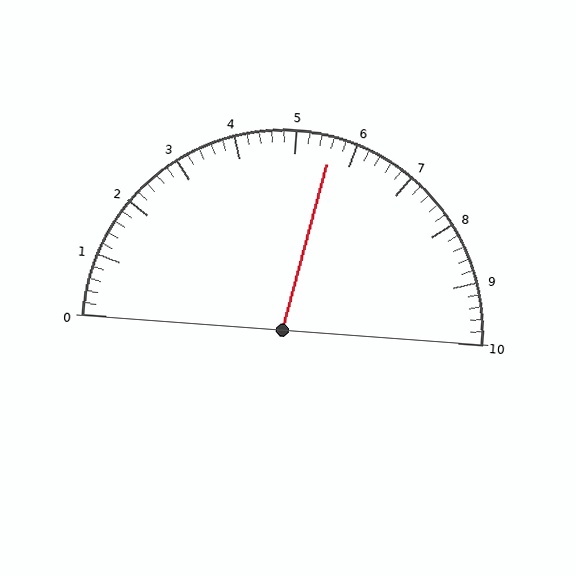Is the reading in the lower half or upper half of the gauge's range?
The reading is in the upper half of the range (0 to 10).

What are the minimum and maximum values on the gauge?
The gauge ranges from 0 to 10.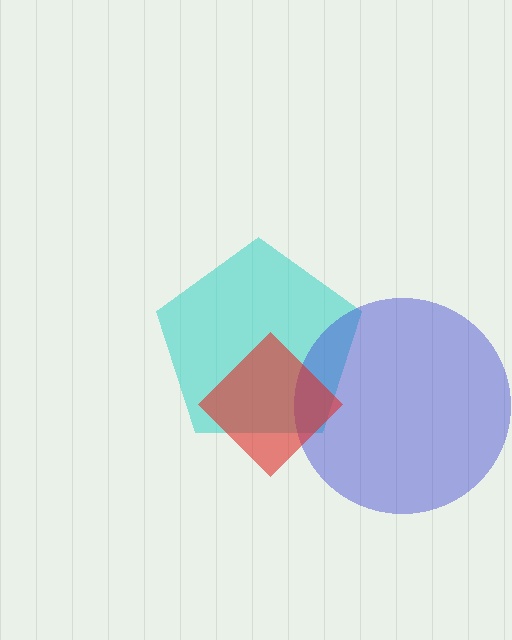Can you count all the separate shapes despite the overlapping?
Yes, there are 3 separate shapes.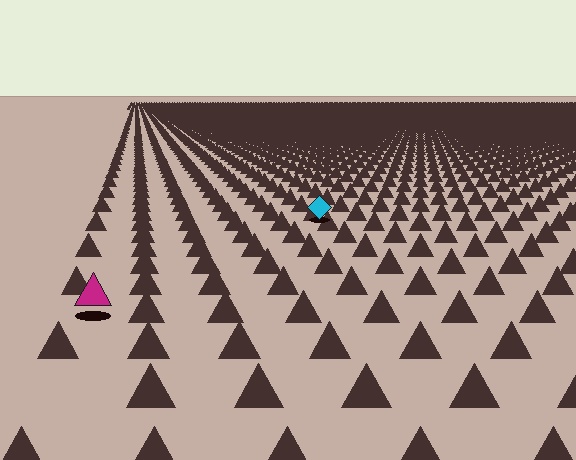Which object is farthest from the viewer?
The cyan diamond is farthest from the viewer. It appears smaller and the ground texture around it is denser.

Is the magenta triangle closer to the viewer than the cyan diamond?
Yes. The magenta triangle is closer — you can tell from the texture gradient: the ground texture is coarser near it.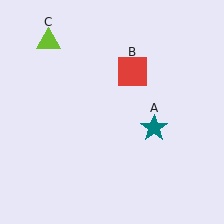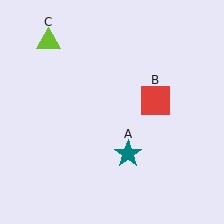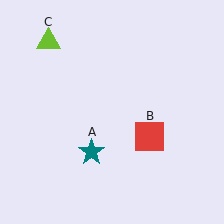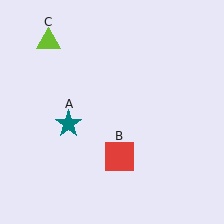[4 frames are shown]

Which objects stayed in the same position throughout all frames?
Lime triangle (object C) remained stationary.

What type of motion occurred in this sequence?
The teal star (object A), red square (object B) rotated clockwise around the center of the scene.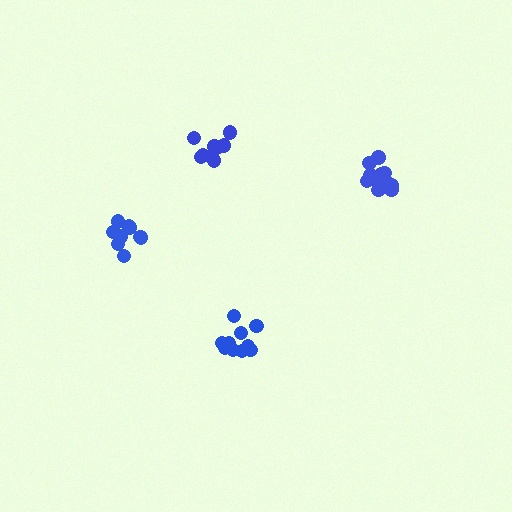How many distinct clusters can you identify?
There are 4 distinct clusters.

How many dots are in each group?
Group 1: 9 dots, Group 2: 10 dots, Group 3: 13 dots, Group 4: 9 dots (41 total).